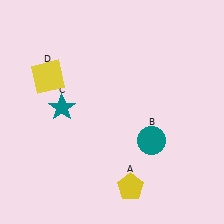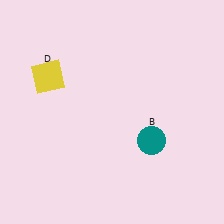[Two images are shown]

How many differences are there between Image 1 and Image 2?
There are 2 differences between the two images.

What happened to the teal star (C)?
The teal star (C) was removed in Image 2. It was in the top-left area of Image 1.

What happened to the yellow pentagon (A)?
The yellow pentagon (A) was removed in Image 2. It was in the bottom-right area of Image 1.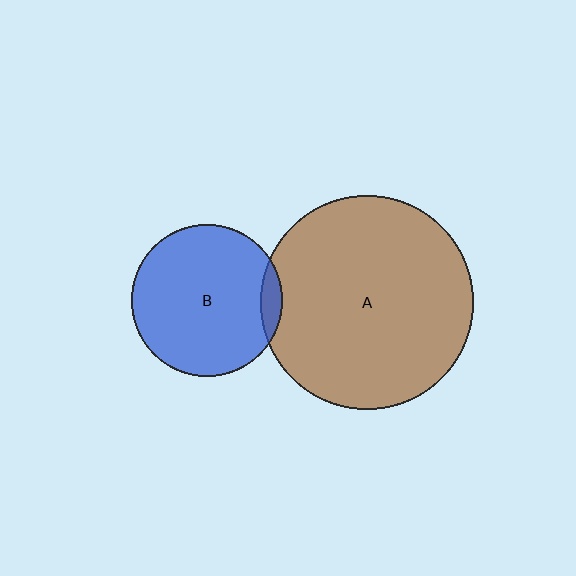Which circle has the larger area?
Circle A (brown).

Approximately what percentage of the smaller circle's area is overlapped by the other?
Approximately 5%.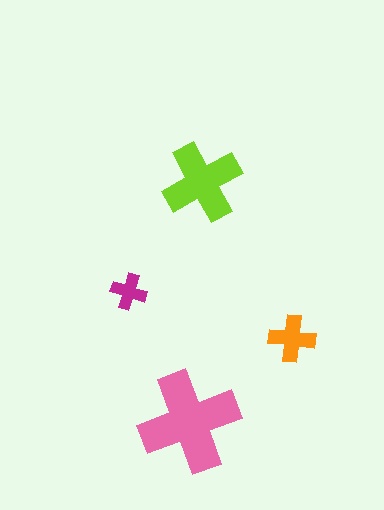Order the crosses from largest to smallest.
the pink one, the lime one, the orange one, the magenta one.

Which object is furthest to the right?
The orange cross is rightmost.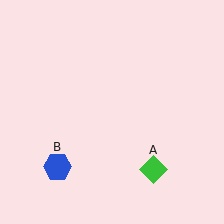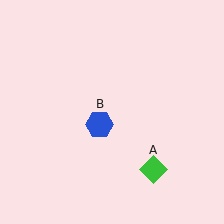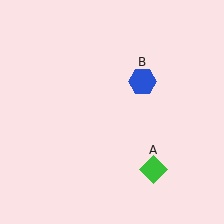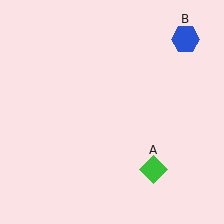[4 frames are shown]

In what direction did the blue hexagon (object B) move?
The blue hexagon (object B) moved up and to the right.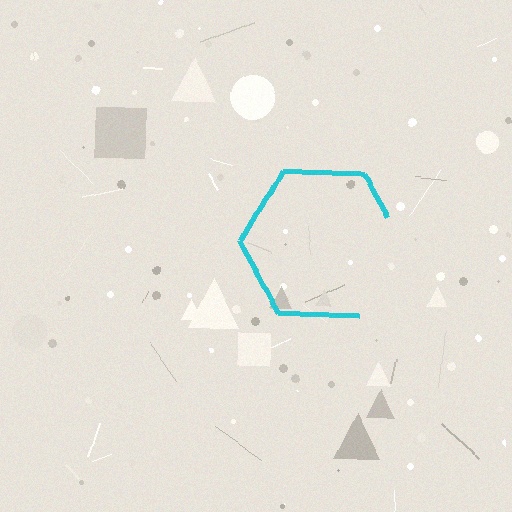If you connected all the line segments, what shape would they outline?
They would outline a hexagon.